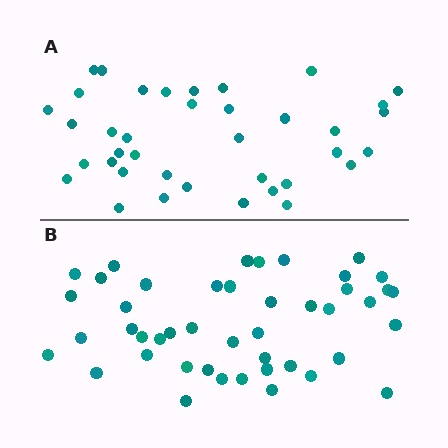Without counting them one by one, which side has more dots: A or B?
Region B (the bottom region) has more dots.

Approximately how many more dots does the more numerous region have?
Region B has roughly 8 or so more dots than region A.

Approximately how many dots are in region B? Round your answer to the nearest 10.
About 40 dots. (The exact count is 45, which rounds to 40.)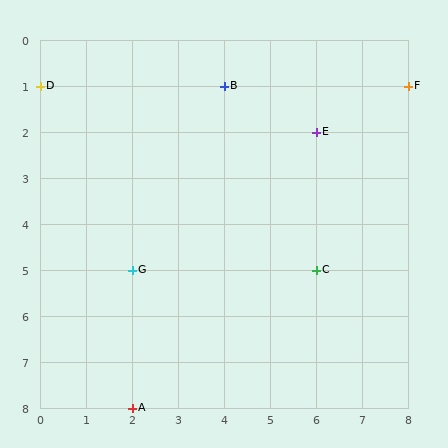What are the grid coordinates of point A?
Point A is at grid coordinates (2, 8).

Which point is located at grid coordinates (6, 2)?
Point E is at (6, 2).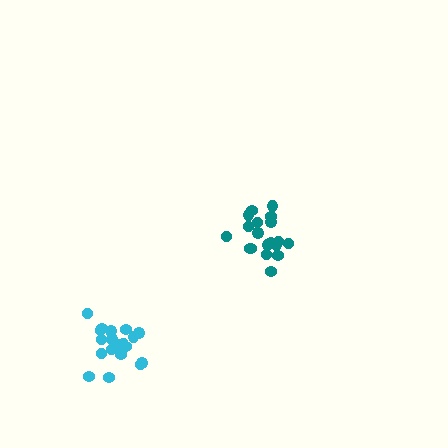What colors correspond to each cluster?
The clusters are colored: cyan, teal.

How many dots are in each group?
Group 1: 19 dots, Group 2: 19 dots (38 total).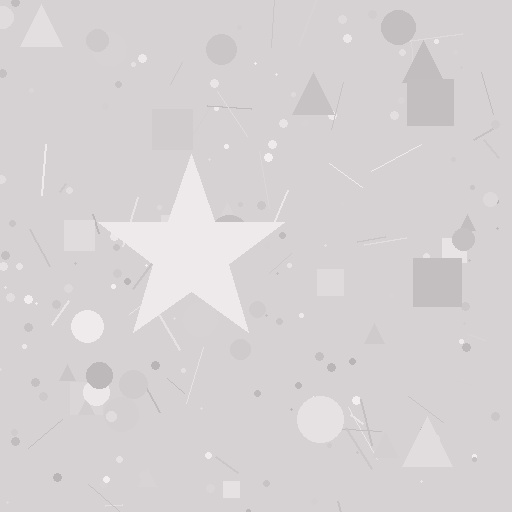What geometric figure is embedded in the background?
A star is embedded in the background.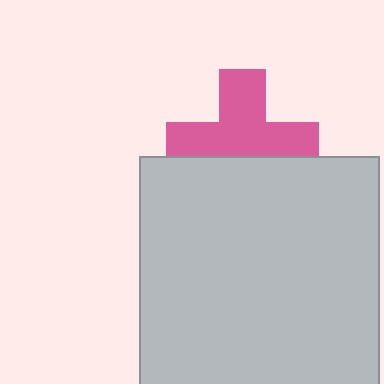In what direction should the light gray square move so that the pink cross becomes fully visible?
The light gray square should move down. That is the shortest direction to clear the overlap and leave the pink cross fully visible.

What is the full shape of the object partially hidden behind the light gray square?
The partially hidden object is a pink cross.